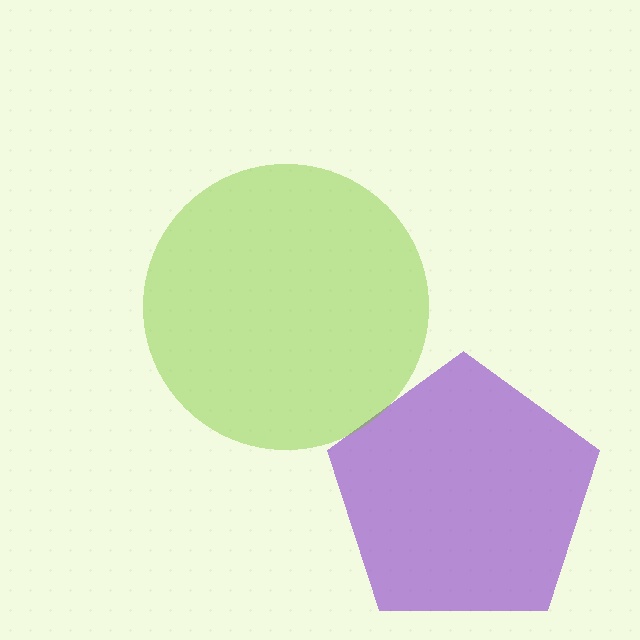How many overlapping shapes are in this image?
There are 2 overlapping shapes in the image.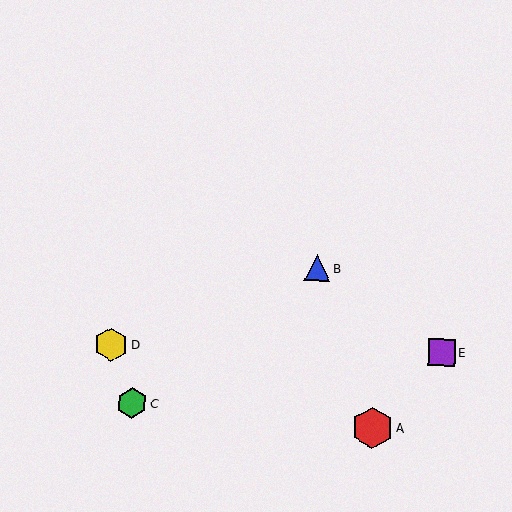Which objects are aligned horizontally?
Objects D, E are aligned horizontally.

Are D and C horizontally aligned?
No, D is at y≈344 and C is at y≈403.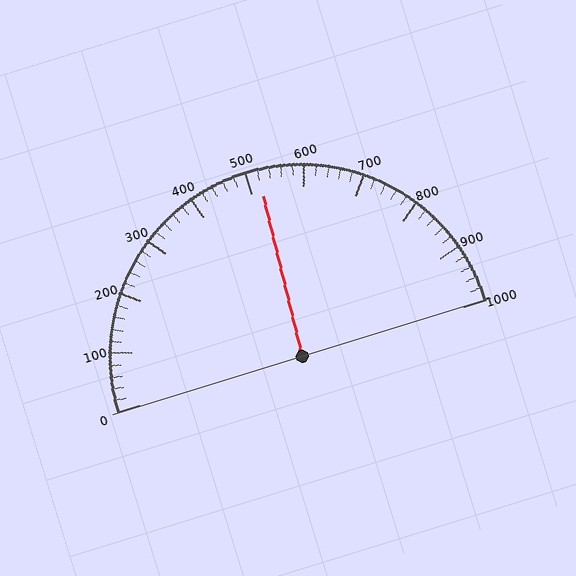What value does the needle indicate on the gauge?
The needle indicates approximately 520.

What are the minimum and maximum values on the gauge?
The gauge ranges from 0 to 1000.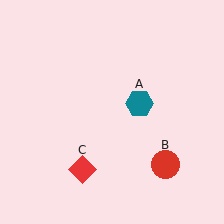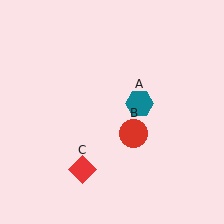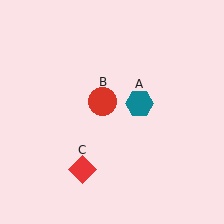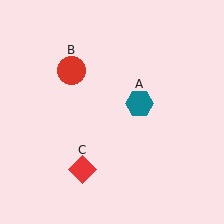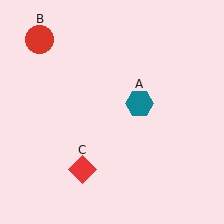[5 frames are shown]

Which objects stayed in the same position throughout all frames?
Teal hexagon (object A) and red diamond (object C) remained stationary.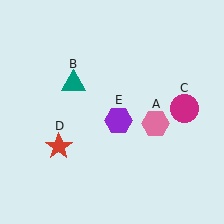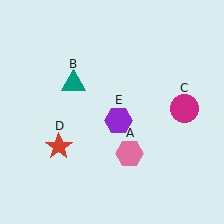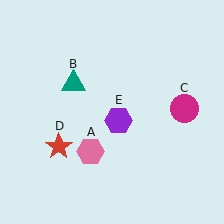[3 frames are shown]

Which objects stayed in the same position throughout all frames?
Teal triangle (object B) and magenta circle (object C) and red star (object D) and purple hexagon (object E) remained stationary.